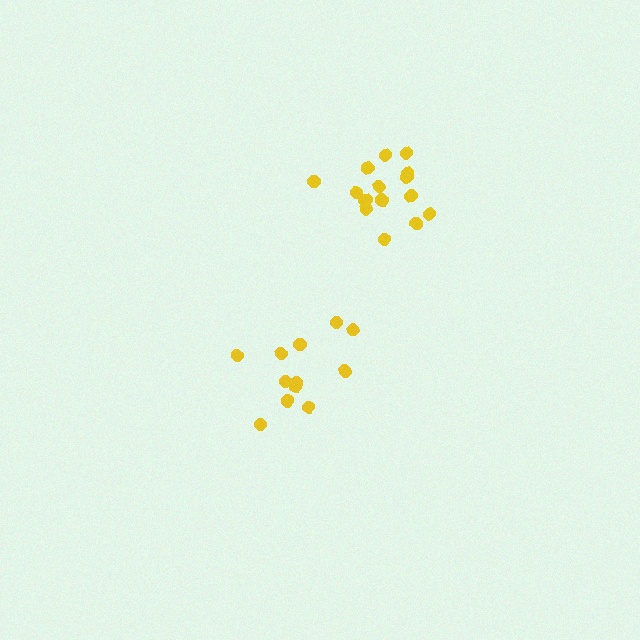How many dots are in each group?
Group 1: 12 dots, Group 2: 17 dots (29 total).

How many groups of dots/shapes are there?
There are 2 groups.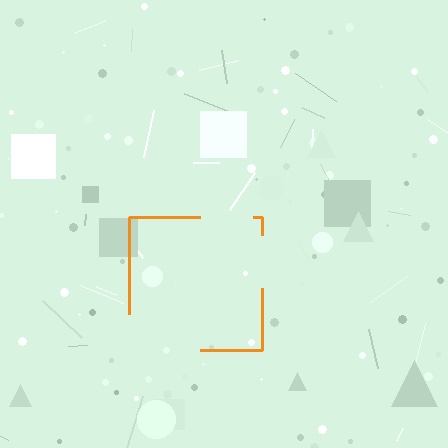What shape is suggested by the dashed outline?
The dashed outline suggests a square.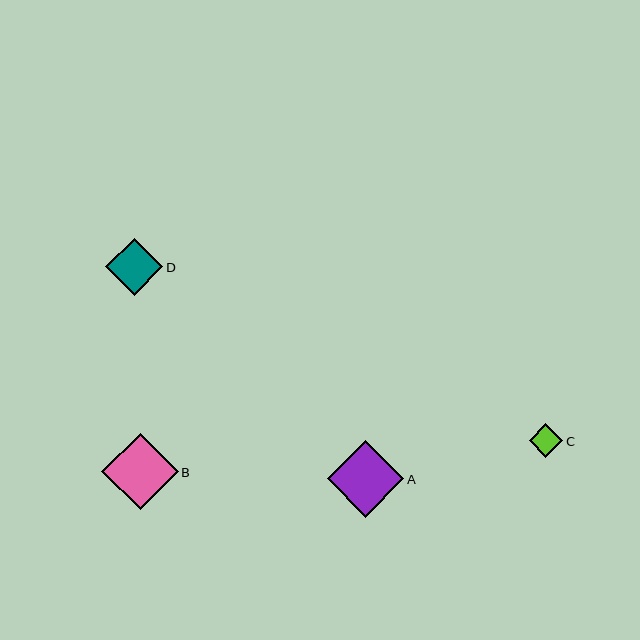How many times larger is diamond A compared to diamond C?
Diamond A is approximately 2.3 times the size of diamond C.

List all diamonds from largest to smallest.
From largest to smallest: A, B, D, C.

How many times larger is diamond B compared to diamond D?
Diamond B is approximately 1.3 times the size of diamond D.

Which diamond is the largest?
Diamond A is the largest with a size of approximately 77 pixels.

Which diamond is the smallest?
Diamond C is the smallest with a size of approximately 34 pixels.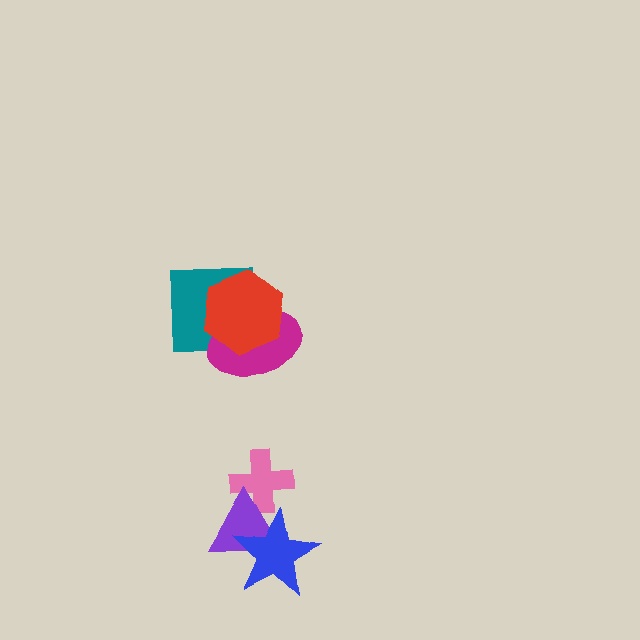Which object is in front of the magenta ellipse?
The red hexagon is in front of the magenta ellipse.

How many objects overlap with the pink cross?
1 object overlaps with the pink cross.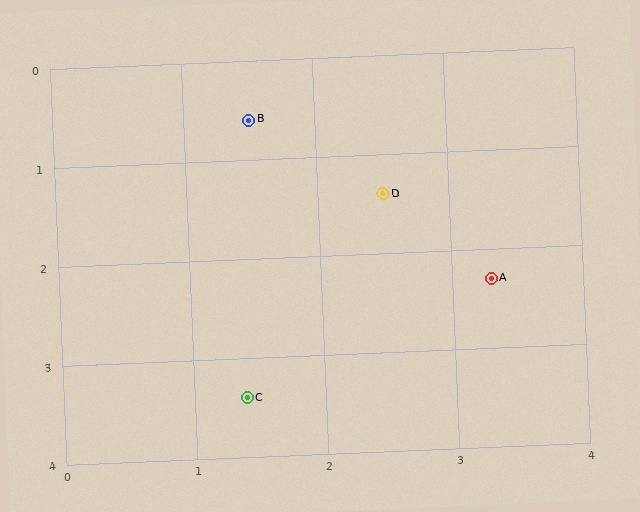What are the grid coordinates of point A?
Point A is at approximately (3.3, 2.3).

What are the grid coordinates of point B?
Point B is at approximately (1.5, 0.6).